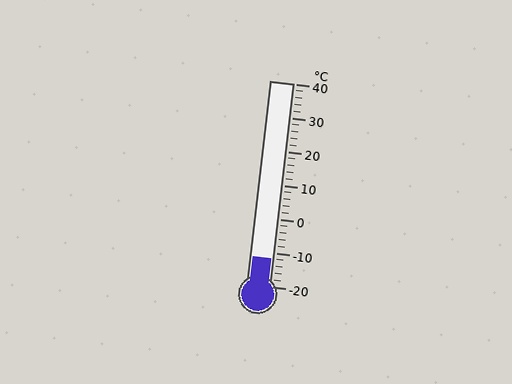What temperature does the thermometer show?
The thermometer shows approximately -12°C.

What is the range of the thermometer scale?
The thermometer scale ranges from -20°C to 40°C.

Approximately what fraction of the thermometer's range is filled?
The thermometer is filled to approximately 15% of its range.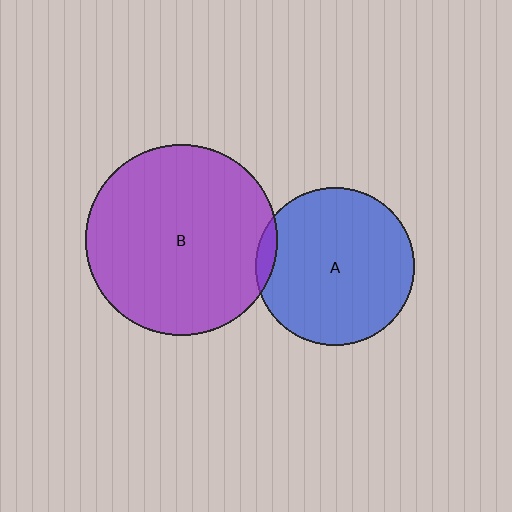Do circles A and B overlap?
Yes.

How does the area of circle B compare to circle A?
Approximately 1.5 times.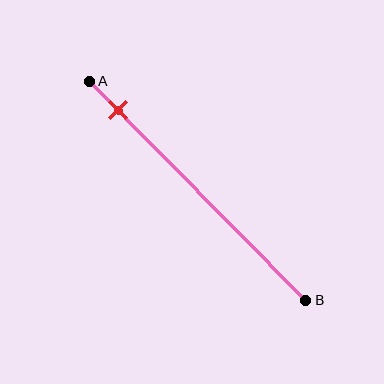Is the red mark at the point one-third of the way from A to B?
No, the mark is at about 15% from A, not at the 33% one-third point.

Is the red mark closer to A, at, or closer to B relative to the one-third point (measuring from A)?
The red mark is closer to point A than the one-third point of segment AB.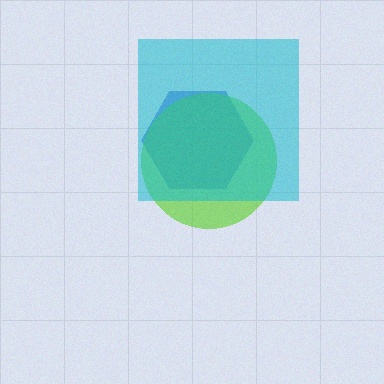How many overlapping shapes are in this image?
There are 3 overlapping shapes in the image.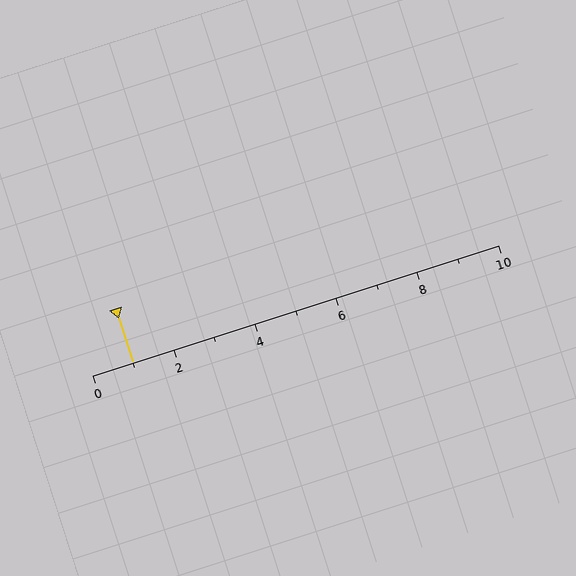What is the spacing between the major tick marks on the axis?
The major ticks are spaced 2 apart.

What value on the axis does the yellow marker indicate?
The marker indicates approximately 1.